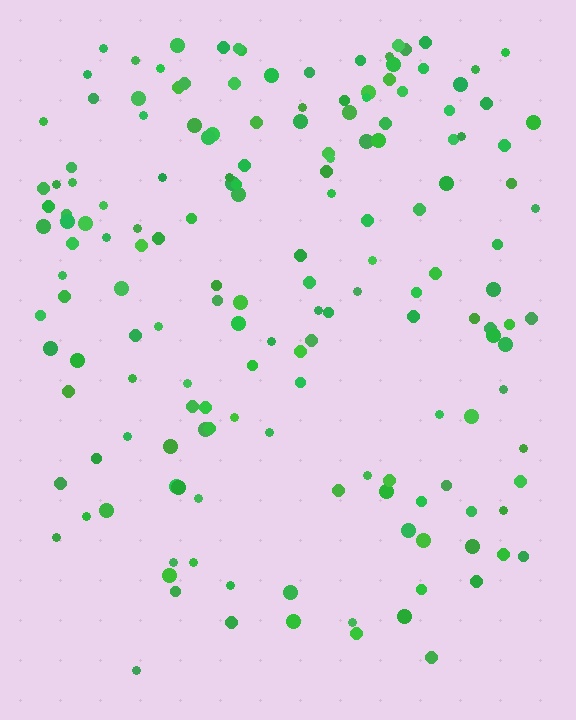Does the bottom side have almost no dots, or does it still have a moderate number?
Still a moderate number, just noticeably fewer than the top.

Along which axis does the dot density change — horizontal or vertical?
Vertical.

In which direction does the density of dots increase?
From bottom to top, with the top side densest.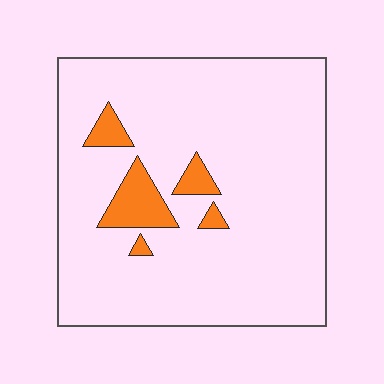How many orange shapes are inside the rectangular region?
5.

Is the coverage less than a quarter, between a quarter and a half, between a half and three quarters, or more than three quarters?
Less than a quarter.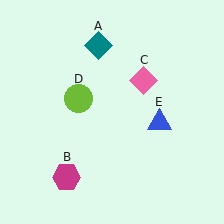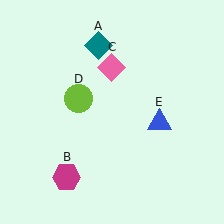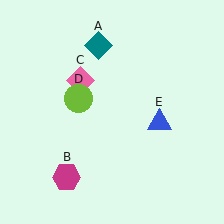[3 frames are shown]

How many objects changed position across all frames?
1 object changed position: pink diamond (object C).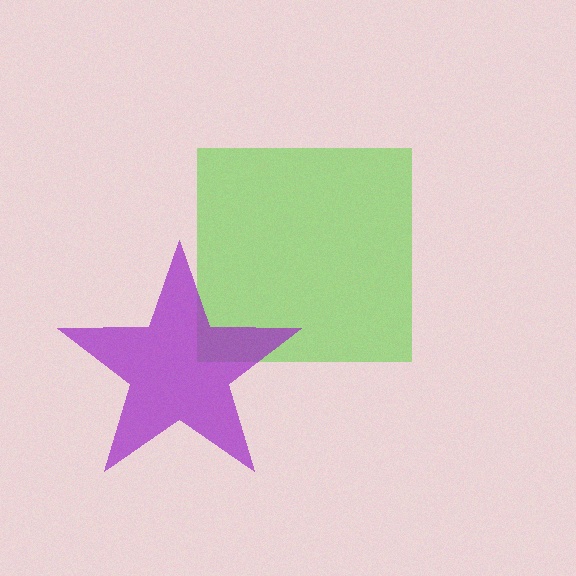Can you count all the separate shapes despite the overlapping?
Yes, there are 2 separate shapes.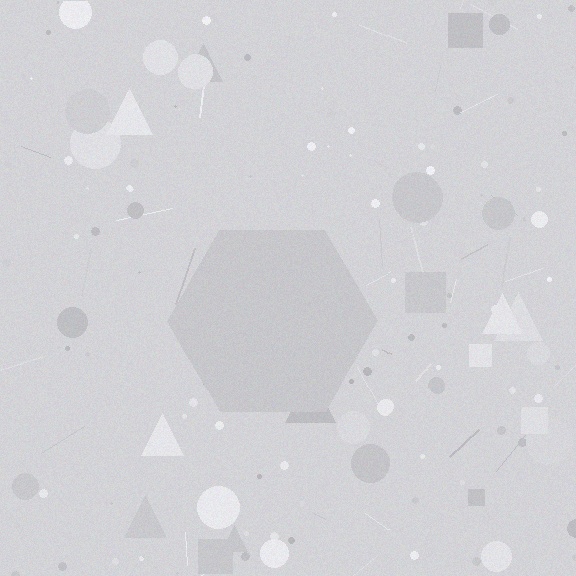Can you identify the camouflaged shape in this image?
The camouflaged shape is a hexagon.